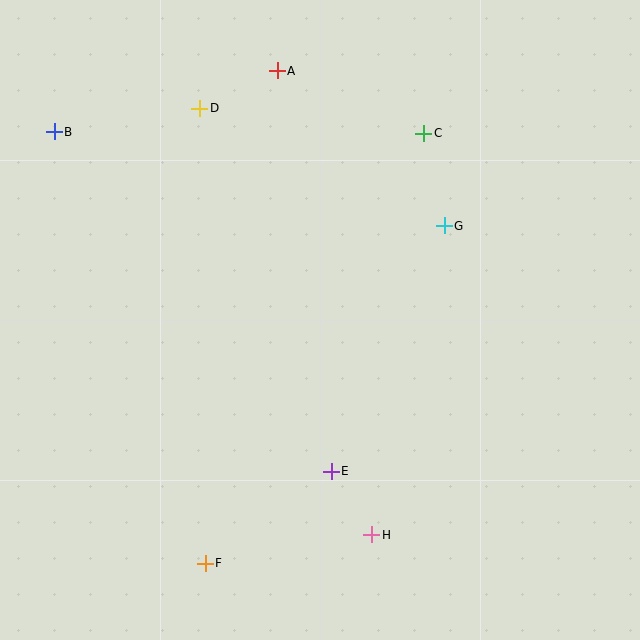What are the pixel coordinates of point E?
Point E is at (331, 471).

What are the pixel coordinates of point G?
Point G is at (444, 226).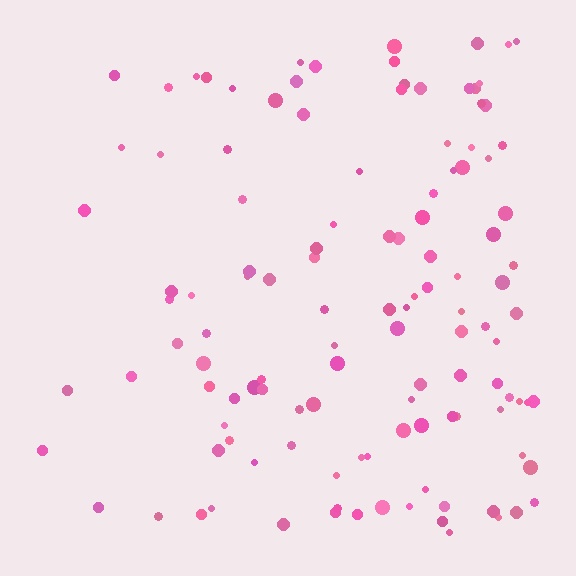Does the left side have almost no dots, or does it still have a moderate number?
Still a moderate number, just noticeably fewer than the right.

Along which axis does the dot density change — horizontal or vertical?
Horizontal.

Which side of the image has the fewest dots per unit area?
The left.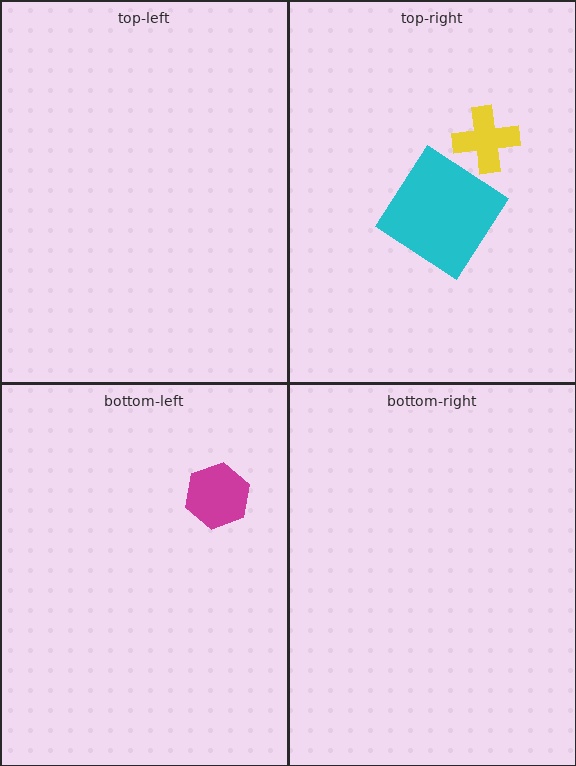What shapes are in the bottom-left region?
The magenta hexagon.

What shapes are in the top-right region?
The yellow cross, the cyan diamond.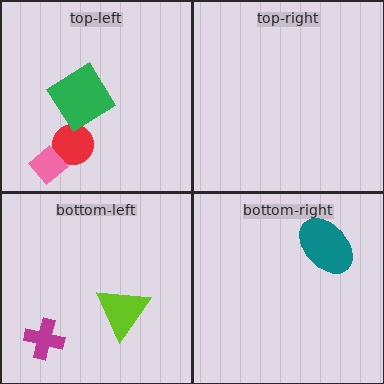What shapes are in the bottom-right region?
The teal ellipse.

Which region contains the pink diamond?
The top-left region.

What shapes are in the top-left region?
The red circle, the pink diamond, the green diamond.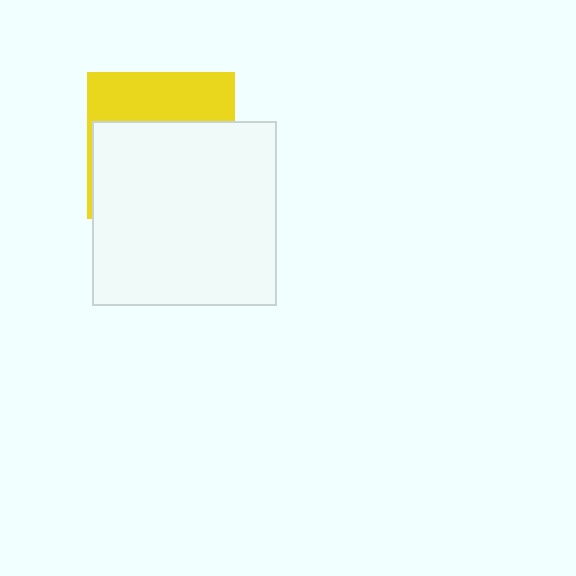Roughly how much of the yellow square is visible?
A small part of it is visible (roughly 36%).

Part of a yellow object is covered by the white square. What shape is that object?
It is a square.